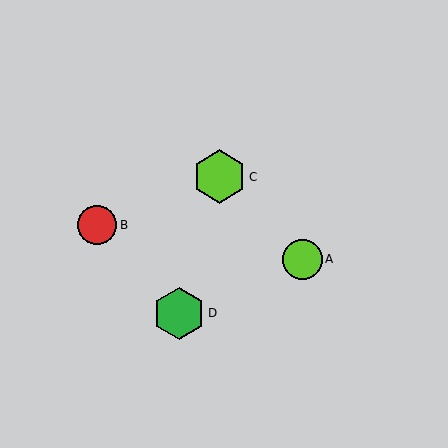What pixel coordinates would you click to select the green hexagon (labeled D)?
Click at (179, 313) to select the green hexagon D.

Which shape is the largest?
The lime hexagon (labeled C) is the largest.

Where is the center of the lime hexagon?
The center of the lime hexagon is at (219, 177).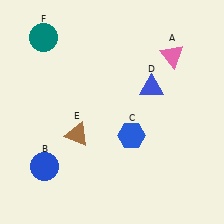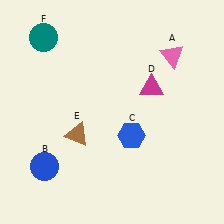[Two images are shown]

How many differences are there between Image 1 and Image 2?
There is 1 difference between the two images.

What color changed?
The triangle (D) changed from blue in Image 1 to magenta in Image 2.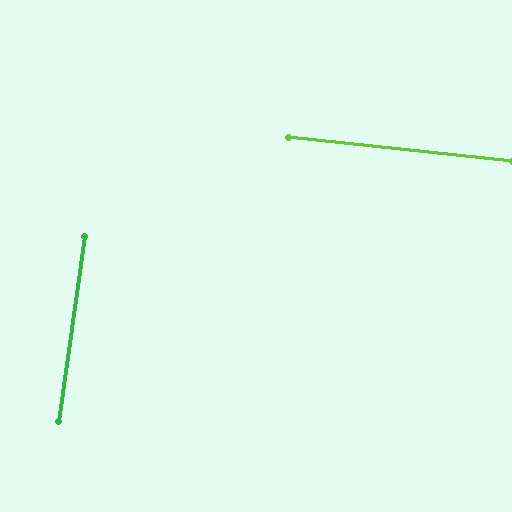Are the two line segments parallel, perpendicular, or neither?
Perpendicular — they meet at approximately 88°.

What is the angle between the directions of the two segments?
Approximately 88 degrees.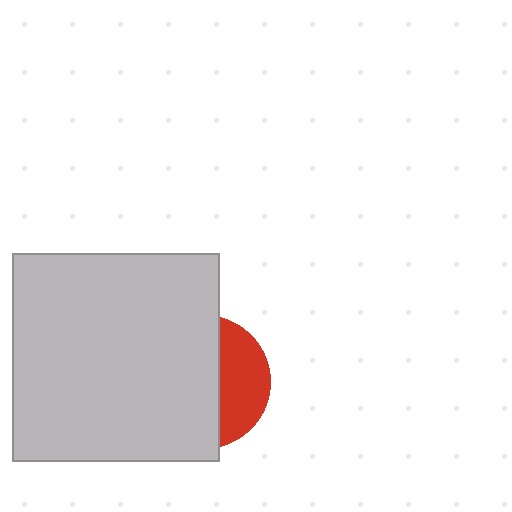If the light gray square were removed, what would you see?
You would see the complete red circle.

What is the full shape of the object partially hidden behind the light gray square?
The partially hidden object is a red circle.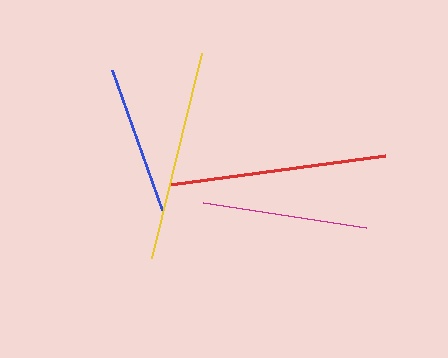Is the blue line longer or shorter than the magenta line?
The magenta line is longer than the blue line.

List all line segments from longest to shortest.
From longest to shortest: red, yellow, magenta, blue.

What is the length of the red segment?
The red segment is approximately 217 pixels long.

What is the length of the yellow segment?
The yellow segment is approximately 211 pixels long.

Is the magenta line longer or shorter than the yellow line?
The yellow line is longer than the magenta line.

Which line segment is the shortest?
The blue line is the shortest at approximately 149 pixels.